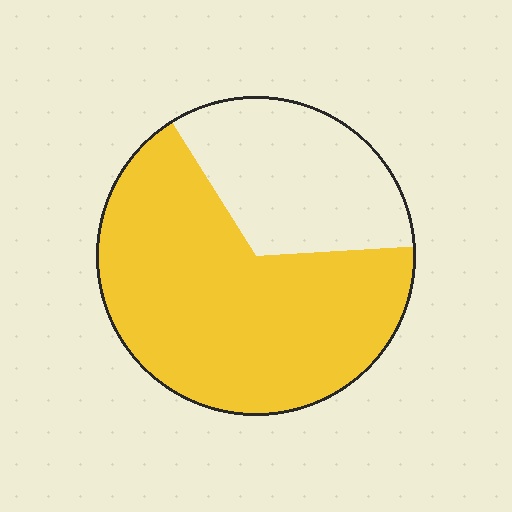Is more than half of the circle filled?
Yes.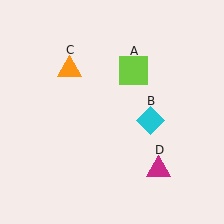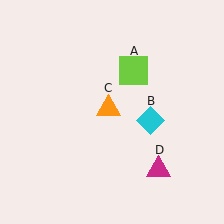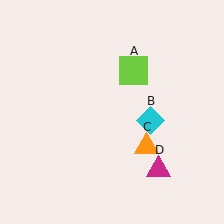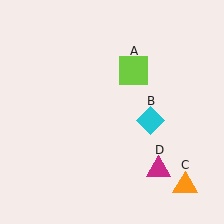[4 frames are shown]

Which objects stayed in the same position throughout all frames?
Lime square (object A) and cyan diamond (object B) and magenta triangle (object D) remained stationary.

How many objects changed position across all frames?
1 object changed position: orange triangle (object C).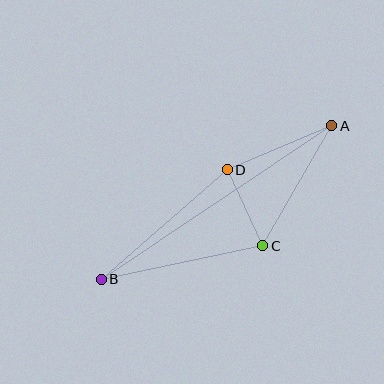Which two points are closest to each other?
Points C and D are closest to each other.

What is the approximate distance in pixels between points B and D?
The distance between B and D is approximately 167 pixels.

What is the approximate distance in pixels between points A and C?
The distance between A and C is approximately 139 pixels.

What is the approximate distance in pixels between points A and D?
The distance between A and D is approximately 113 pixels.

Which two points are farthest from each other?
Points A and B are farthest from each other.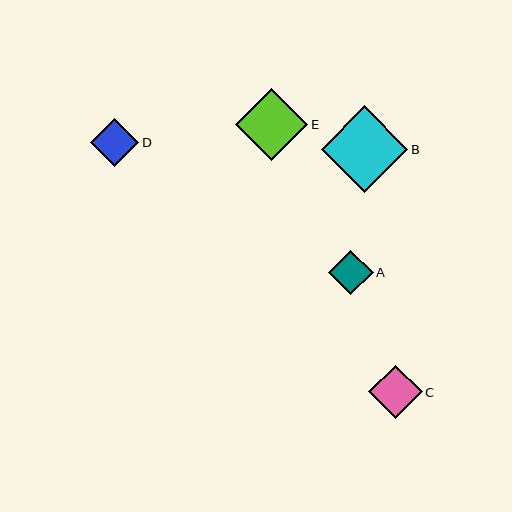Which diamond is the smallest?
Diamond A is the smallest with a size of approximately 45 pixels.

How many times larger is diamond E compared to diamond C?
Diamond E is approximately 1.4 times the size of diamond C.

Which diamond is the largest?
Diamond B is the largest with a size of approximately 86 pixels.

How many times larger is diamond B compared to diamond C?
Diamond B is approximately 1.6 times the size of diamond C.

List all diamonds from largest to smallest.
From largest to smallest: B, E, C, D, A.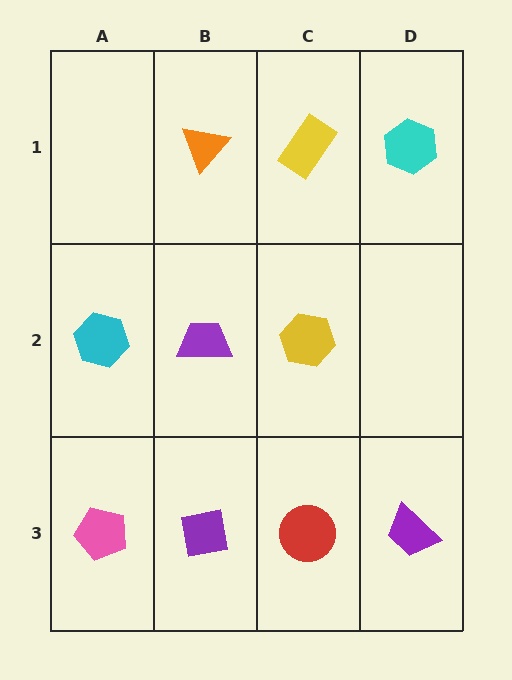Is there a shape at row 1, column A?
No, that cell is empty.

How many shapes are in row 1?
3 shapes.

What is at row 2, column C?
A yellow hexagon.